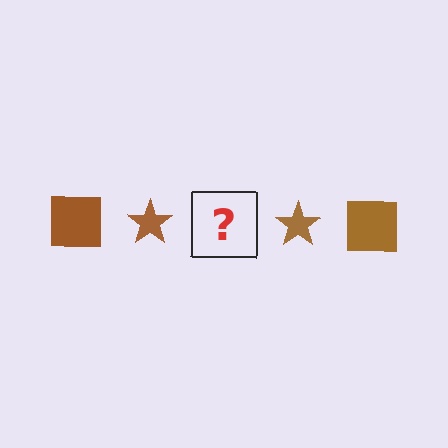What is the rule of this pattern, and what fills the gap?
The rule is that the pattern cycles through square, star shapes in brown. The gap should be filled with a brown square.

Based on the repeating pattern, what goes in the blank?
The blank should be a brown square.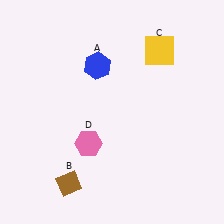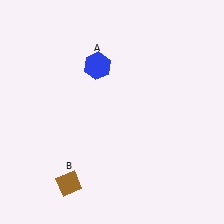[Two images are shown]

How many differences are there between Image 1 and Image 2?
There are 2 differences between the two images.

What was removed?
The pink hexagon (D), the yellow square (C) were removed in Image 2.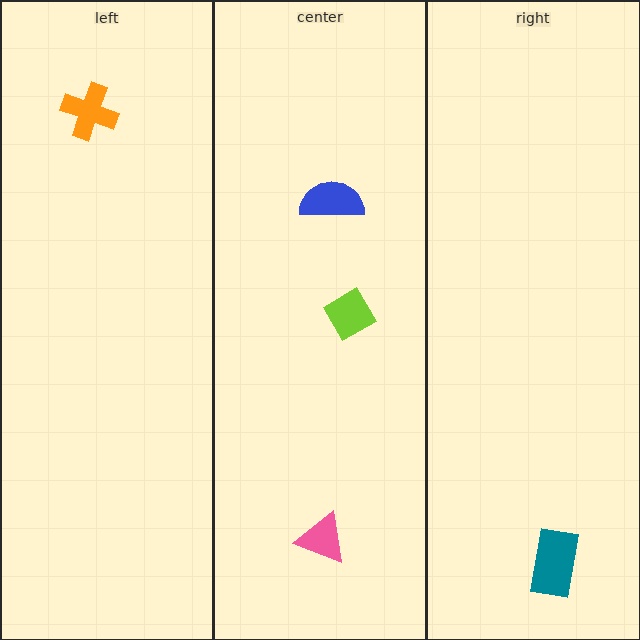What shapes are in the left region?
The orange cross.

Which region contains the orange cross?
The left region.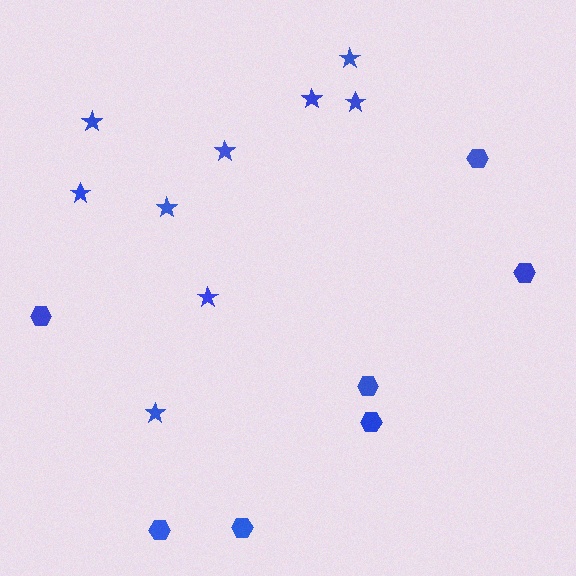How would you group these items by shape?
There are 2 groups: one group of stars (9) and one group of hexagons (7).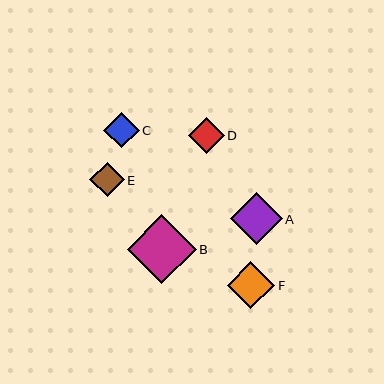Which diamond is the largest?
Diamond B is the largest with a size of approximately 69 pixels.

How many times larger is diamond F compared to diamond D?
Diamond F is approximately 1.3 times the size of diamond D.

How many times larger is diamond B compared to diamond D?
Diamond B is approximately 1.9 times the size of diamond D.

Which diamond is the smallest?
Diamond E is the smallest with a size of approximately 34 pixels.